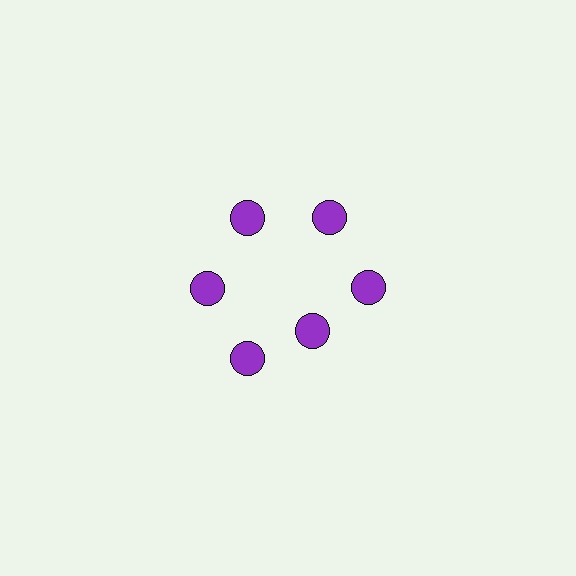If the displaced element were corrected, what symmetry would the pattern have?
It would have 6-fold rotational symmetry — the pattern would map onto itself every 60 degrees.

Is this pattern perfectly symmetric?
No. The 6 purple circles are arranged in a ring, but one element near the 5 o'clock position is pulled inward toward the center, breaking the 6-fold rotational symmetry.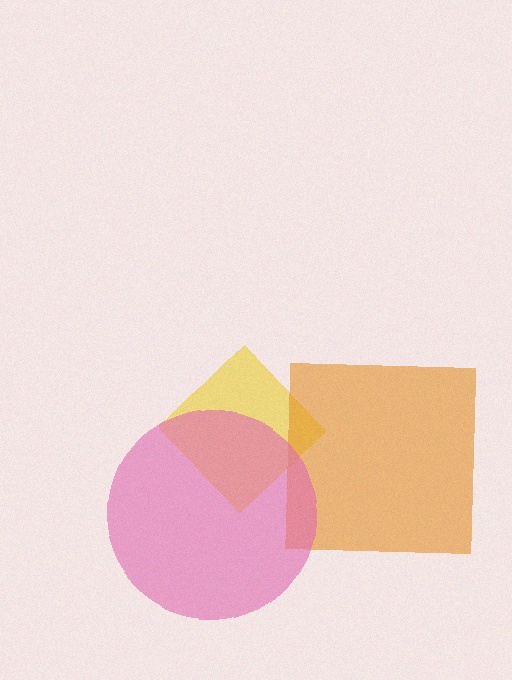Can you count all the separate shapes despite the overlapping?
Yes, there are 3 separate shapes.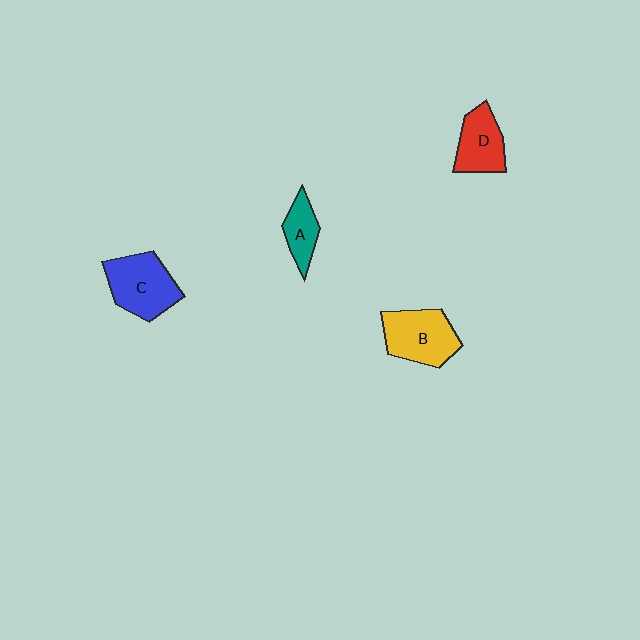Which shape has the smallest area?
Shape A (teal).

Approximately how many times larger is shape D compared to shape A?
Approximately 1.4 times.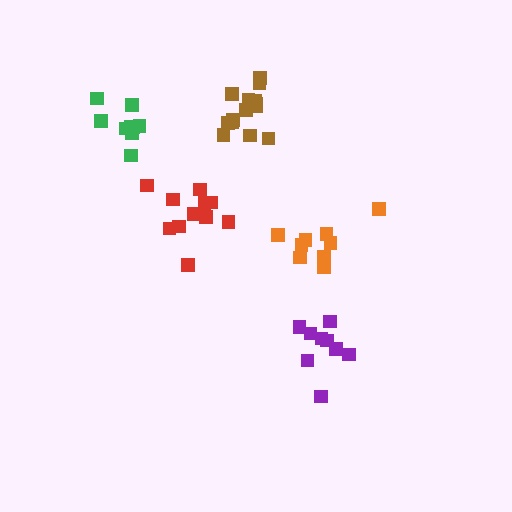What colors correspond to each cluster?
The clusters are colored: purple, brown, red, orange, green.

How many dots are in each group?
Group 1: 9 dots, Group 2: 14 dots, Group 3: 11 dots, Group 4: 9 dots, Group 5: 10 dots (53 total).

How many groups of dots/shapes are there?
There are 5 groups.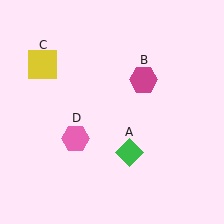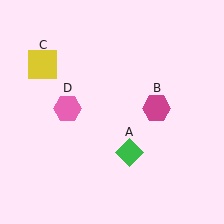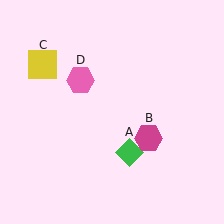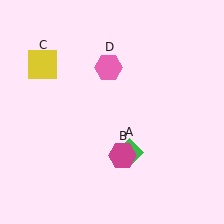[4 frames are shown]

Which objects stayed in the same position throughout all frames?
Green diamond (object A) and yellow square (object C) remained stationary.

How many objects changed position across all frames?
2 objects changed position: magenta hexagon (object B), pink hexagon (object D).